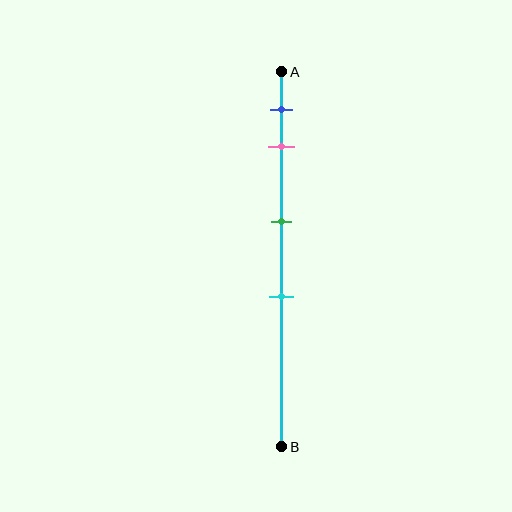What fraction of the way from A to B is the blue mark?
The blue mark is approximately 10% (0.1) of the way from A to B.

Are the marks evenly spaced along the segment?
No, the marks are not evenly spaced.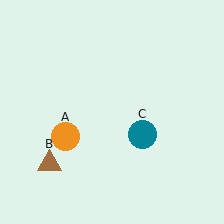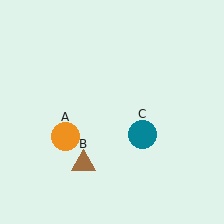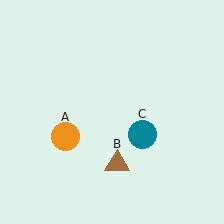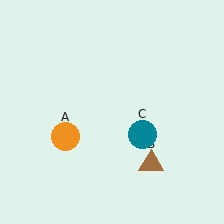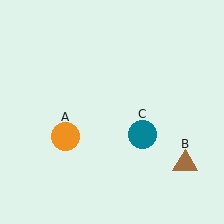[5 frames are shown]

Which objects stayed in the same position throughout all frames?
Orange circle (object A) and teal circle (object C) remained stationary.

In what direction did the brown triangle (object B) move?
The brown triangle (object B) moved right.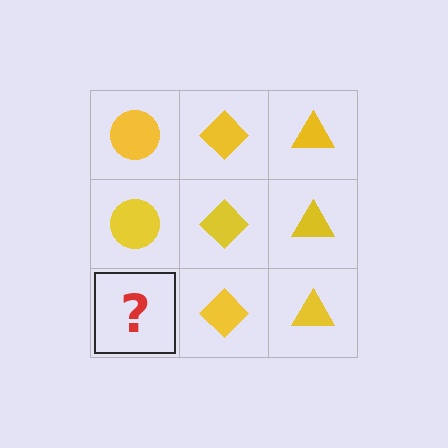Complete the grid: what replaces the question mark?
The question mark should be replaced with a yellow circle.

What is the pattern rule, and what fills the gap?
The rule is that each column has a consistent shape. The gap should be filled with a yellow circle.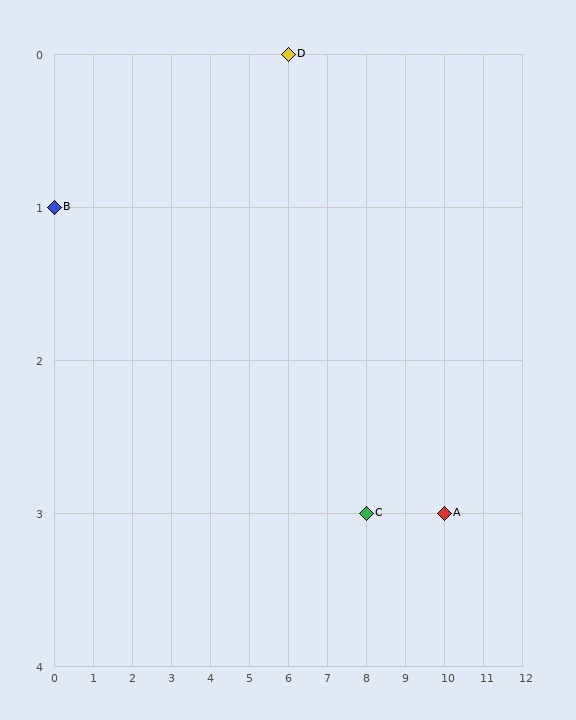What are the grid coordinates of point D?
Point D is at grid coordinates (6, 0).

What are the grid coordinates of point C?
Point C is at grid coordinates (8, 3).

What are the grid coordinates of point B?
Point B is at grid coordinates (0, 1).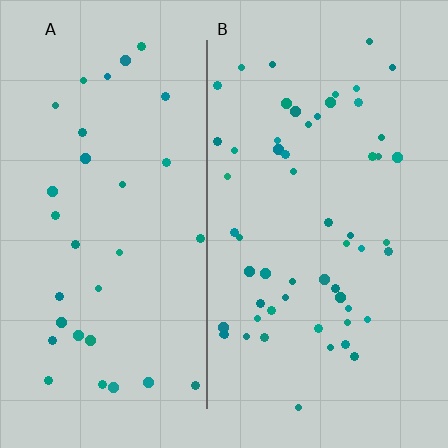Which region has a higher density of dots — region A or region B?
B (the right).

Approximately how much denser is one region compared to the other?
Approximately 1.7× — region B over region A.